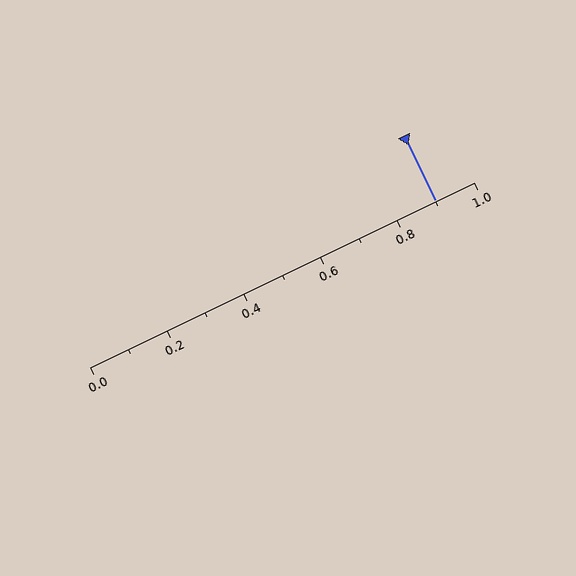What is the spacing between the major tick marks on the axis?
The major ticks are spaced 0.2 apart.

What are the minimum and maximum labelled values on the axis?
The axis runs from 0.0 to 1.0.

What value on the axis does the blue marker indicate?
The marker indicates approximately 0.9.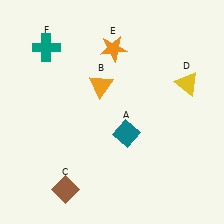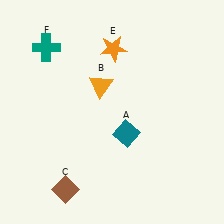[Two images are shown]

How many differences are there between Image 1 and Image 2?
There is 1 difference between the two images.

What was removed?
The yellow triangle (D) was removed in Image 2.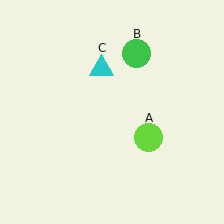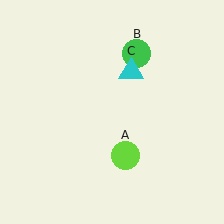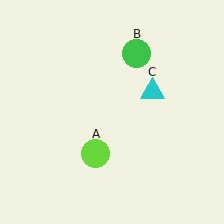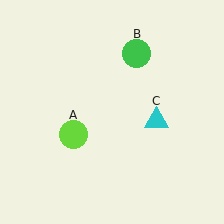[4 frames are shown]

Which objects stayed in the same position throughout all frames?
Green circle (object B) remained stationary.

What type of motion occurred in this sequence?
The lime circle (object A), cyan triangle (object C) rotated clockwise around the center of the scene.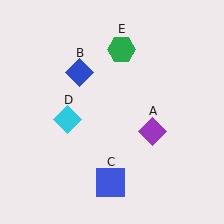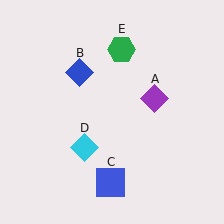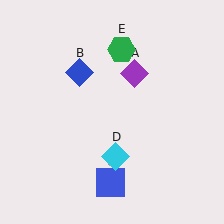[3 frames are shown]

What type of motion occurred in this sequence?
The purple diamond (object A), cyan diamond (object D) rotated counterclockwise around the center of the scene.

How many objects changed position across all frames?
2 objects changed position: purple diamond (object A), cyan diamond (object D).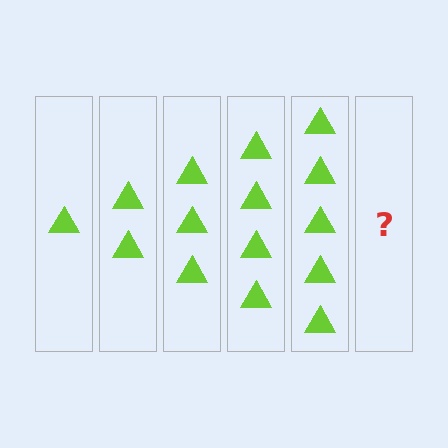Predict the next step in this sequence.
The next step is 6 triangles.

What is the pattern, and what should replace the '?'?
The pattern is that each step adds one more triangle. The '?' should be 6 triangles.